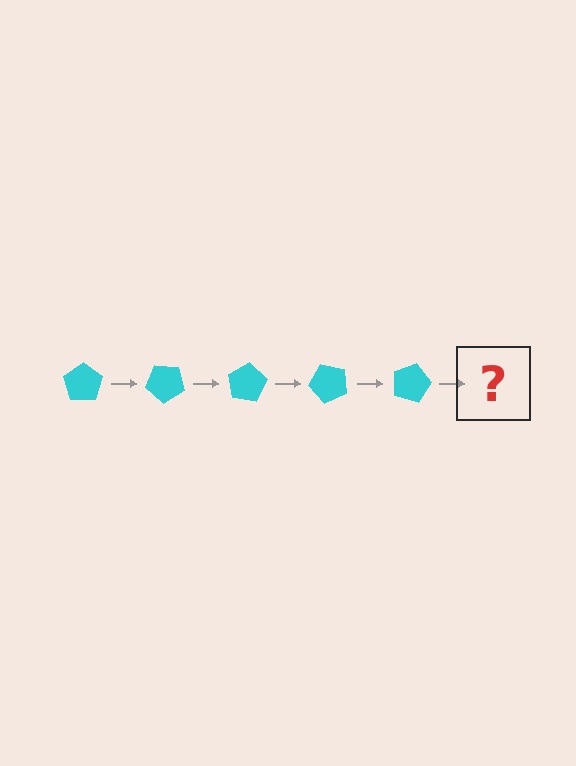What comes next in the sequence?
The next element should be a cyan pentagon rotated 200 degrees.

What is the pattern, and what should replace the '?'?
The pattern is that the pentagon rotates 40 degrees each step. The '?' should be a cyan pentagon rotated 200 degrees.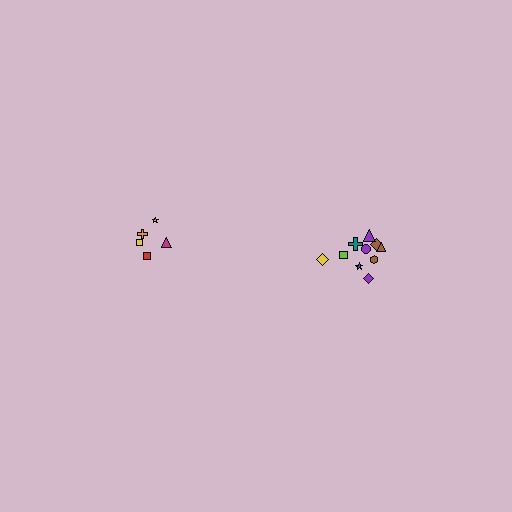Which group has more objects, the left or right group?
The right group.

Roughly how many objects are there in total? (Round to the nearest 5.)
Roughly 15 objects in total.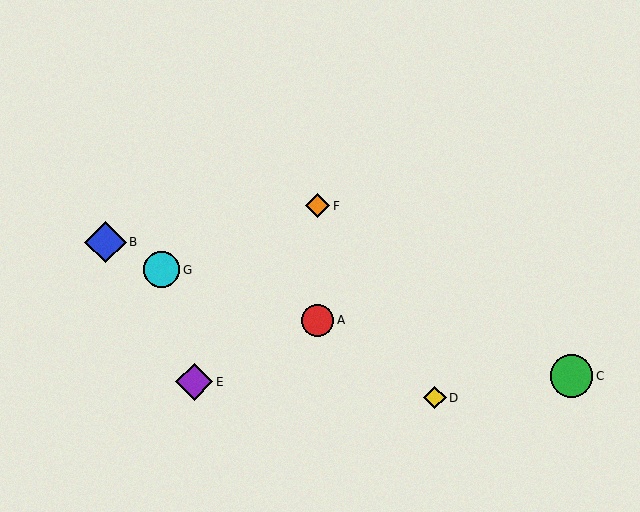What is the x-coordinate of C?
Object C is at x≈571.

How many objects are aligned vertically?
2 objects (A, F) are aligned vertically.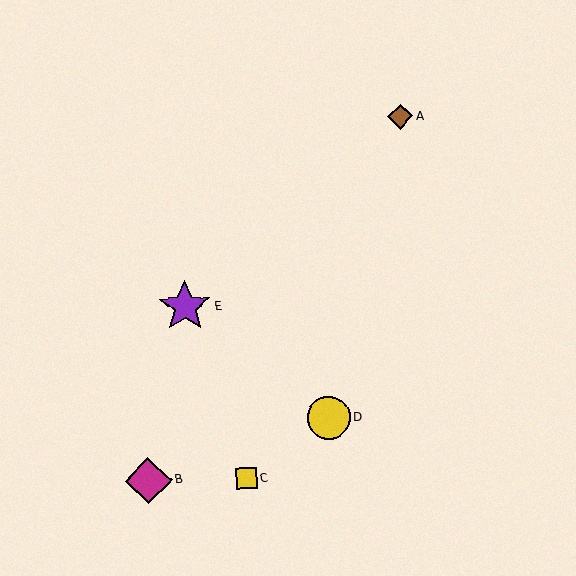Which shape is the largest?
The purple star (labeled E) is the largest.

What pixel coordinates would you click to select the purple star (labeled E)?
Click at (185, 307) to select the purple star E.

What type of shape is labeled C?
Shape C is a yellow square.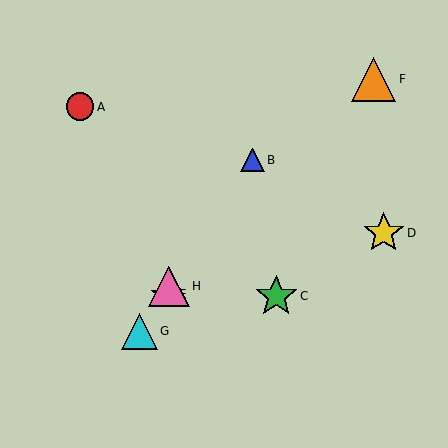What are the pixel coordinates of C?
Object C is at (276, 296).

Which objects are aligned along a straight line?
Objects B, E, G, H are aligned along a straight line.